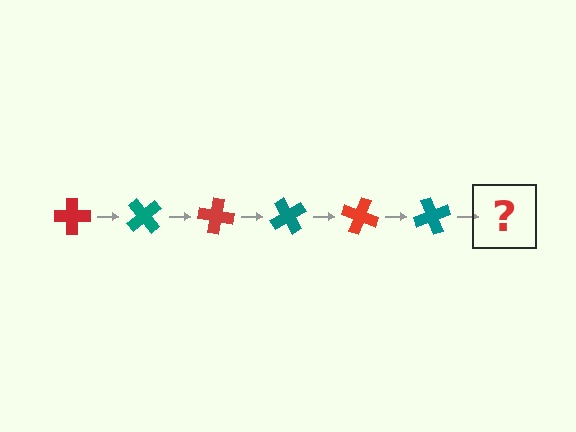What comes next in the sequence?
The next element should be a red cross, rotated 300 degrees from the start.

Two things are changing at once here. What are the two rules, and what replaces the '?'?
The two rules are that it rotates 50 degrees each step and the color cycles through red and teal. The '?' should be a red cross, rotated 300 degrees from the start.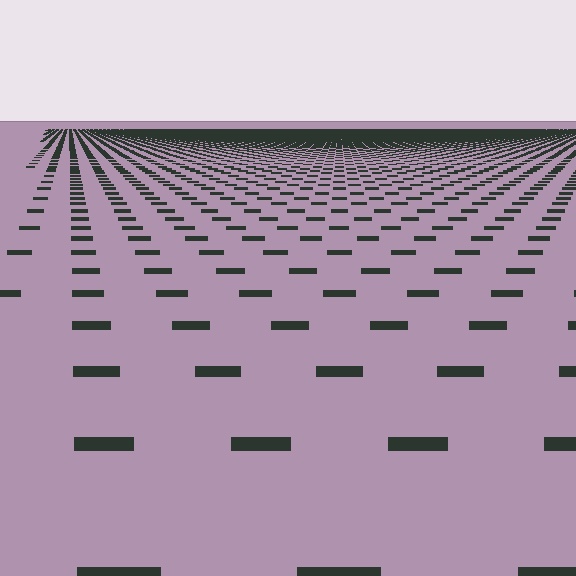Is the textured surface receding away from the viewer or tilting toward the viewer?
The surface is receding away from the viewer. Texture elements get smaller and denser toward the top.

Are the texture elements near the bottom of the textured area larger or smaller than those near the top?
Larger. Near the bottom, elements are closer to the viewer and appear at a bigger on-screen size.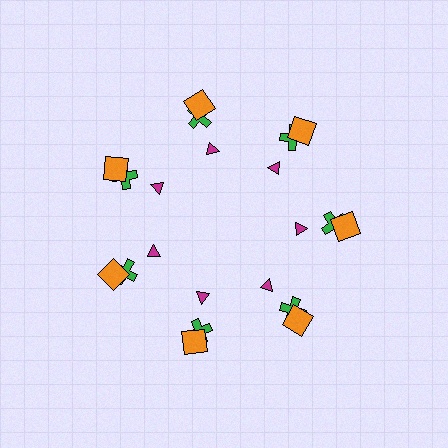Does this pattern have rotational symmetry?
Yes, this pattern has 7-fold rotational symmetry. It looks the same after rotating 51 degrees around the center.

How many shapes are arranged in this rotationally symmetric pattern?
There are 21 shapes, arranged in 7 groups of 3.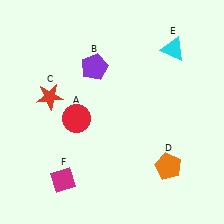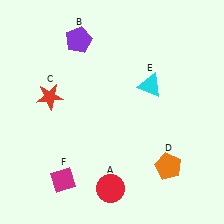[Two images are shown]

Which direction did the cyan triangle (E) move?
The cyan triangle (E) moved down.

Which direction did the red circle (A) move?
The red circle (A) moved down.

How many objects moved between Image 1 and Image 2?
3 objects moved between the two images.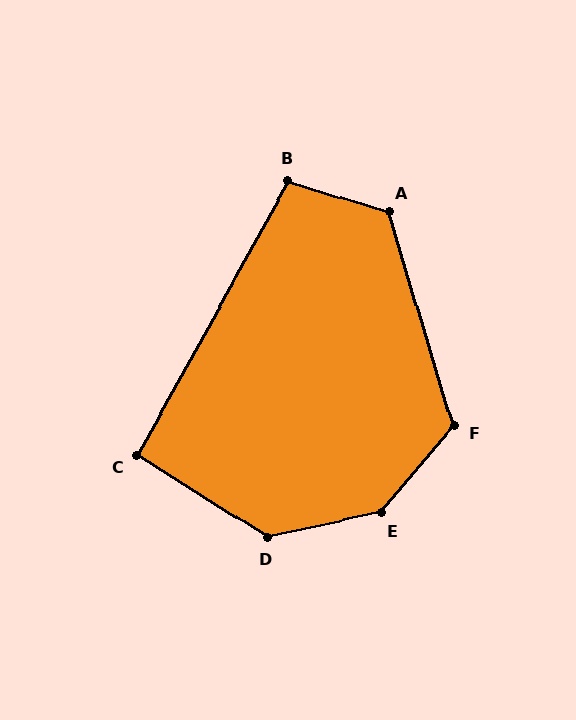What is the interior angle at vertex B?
Approximately 102 degrees (obtuse).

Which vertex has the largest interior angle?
E, at approximately 143 degrees.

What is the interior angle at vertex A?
Approximately 124 degrees (obtuse).